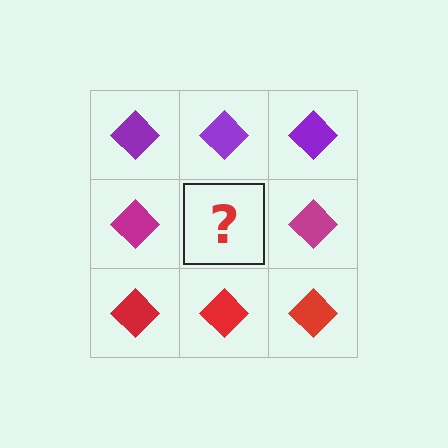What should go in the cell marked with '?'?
The missing cell should contain a magenta diamond.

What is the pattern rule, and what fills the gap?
The rule is that each row has a consistent color. The gap should be filled with a magenta diamond.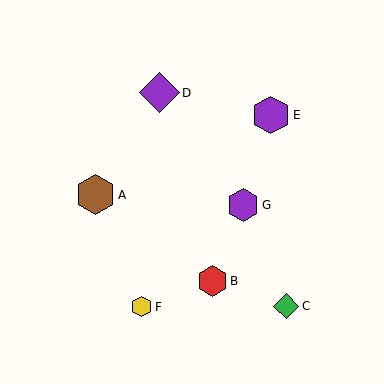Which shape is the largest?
The brown hexagon (labeled A) is the largest.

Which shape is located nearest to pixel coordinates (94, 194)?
The brown hexagon (labeled A) at (96, 195) is nearest to that location.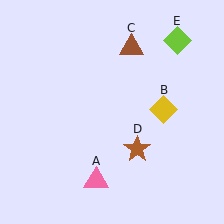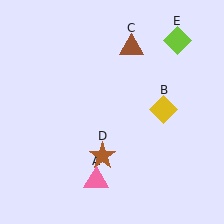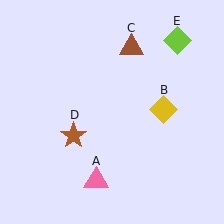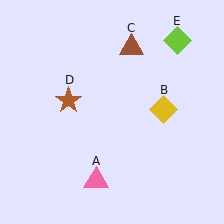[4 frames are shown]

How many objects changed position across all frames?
1 object changed position: brown star (object D).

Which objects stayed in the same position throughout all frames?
Pink triangle (object A) and yellow diamond (object B) and brown triangle (object C) and lime diamond (object E) remained stationary.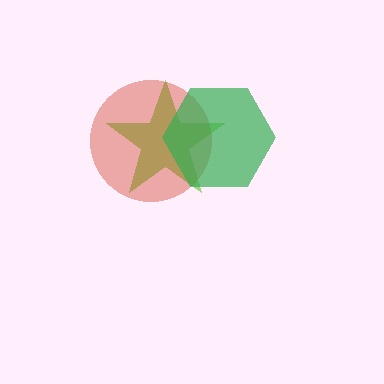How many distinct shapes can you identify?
There are 3 distinct shapes: a lime star, a red circle, a green hexagon.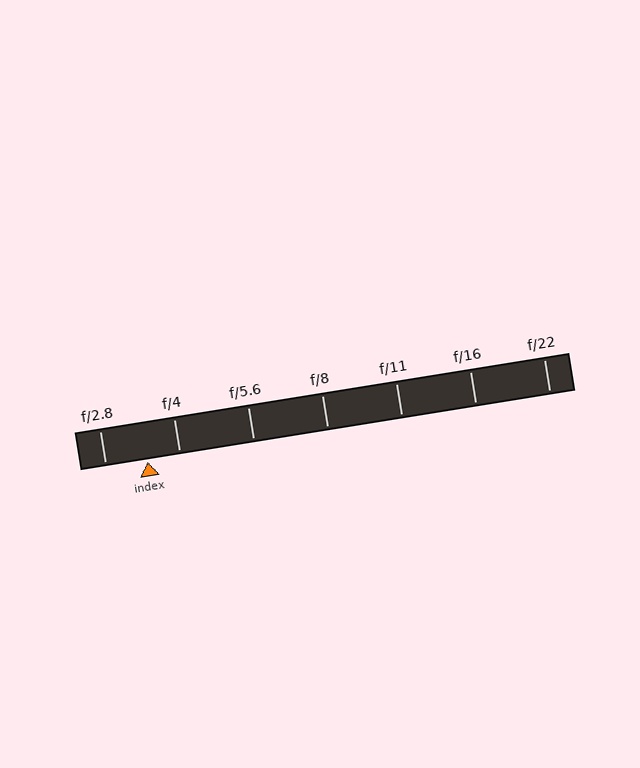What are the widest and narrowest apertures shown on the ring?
The widest aperture shown is f/2.8 and the narrowest is f/22.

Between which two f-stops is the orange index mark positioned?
The index mark is between f/2.8 and f/4.